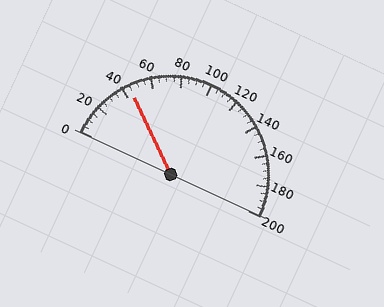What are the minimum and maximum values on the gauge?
The gauge ranges from 0 to 200.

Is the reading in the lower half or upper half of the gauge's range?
The reading is in the lower half of the range (0 to 200).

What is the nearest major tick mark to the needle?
The nearest major tick mark is 40.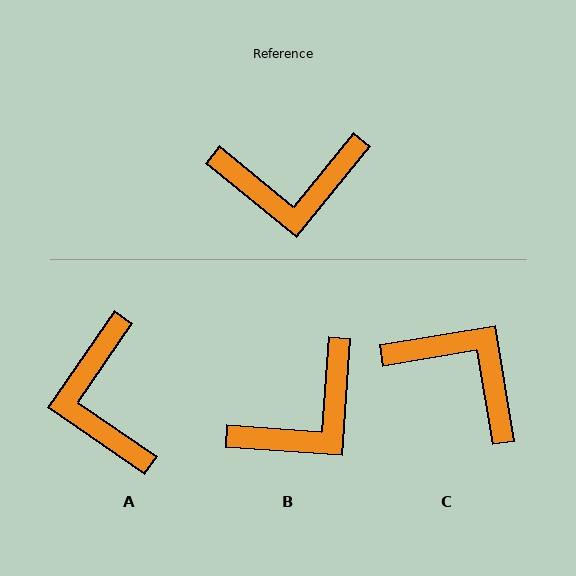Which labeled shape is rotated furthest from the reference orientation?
C, about 138 degrees away.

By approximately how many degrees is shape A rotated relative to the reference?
Approximately 85 degrees clockwise.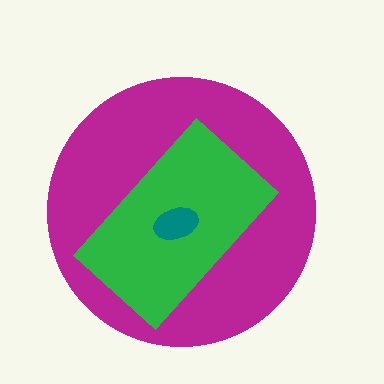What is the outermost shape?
The magenta circle.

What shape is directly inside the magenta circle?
The green rectangle.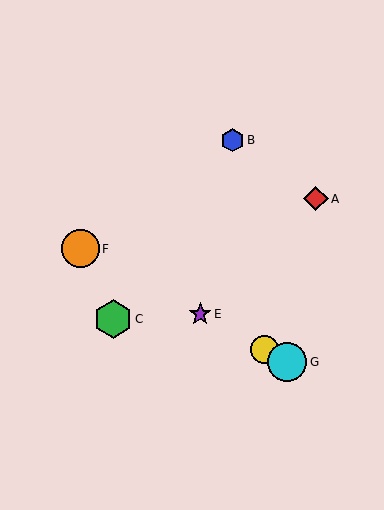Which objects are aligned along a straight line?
Objects D, E, F, G are aligned along a straight line.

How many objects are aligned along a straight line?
4 objects (D, E, F, G) are aligned along a straight line.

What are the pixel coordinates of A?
Object A is at (316, 199).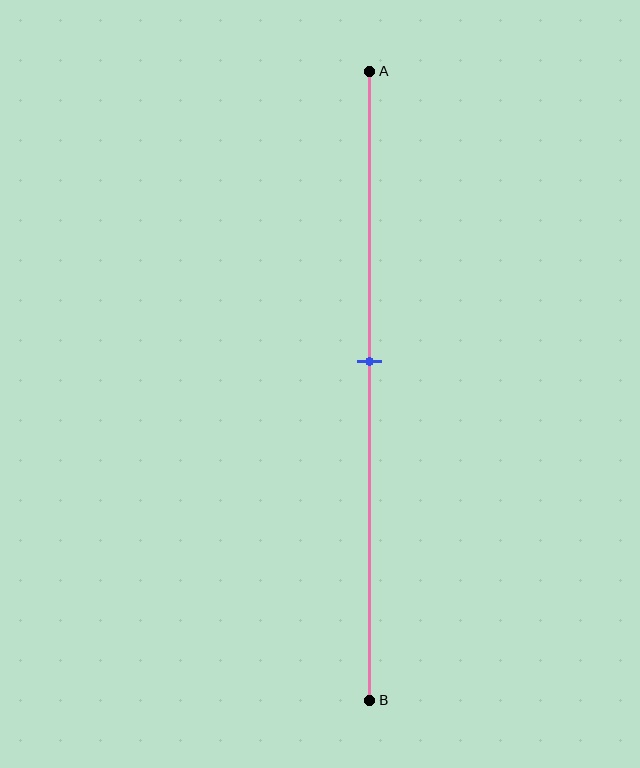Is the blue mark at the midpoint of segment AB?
No, the mark is at about 45% from A, not at the 50% midpoint.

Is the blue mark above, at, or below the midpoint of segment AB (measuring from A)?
The blue mark is above the midpoint of segment AB.